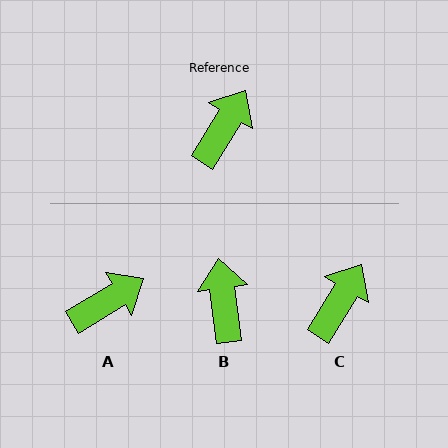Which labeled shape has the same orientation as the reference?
C.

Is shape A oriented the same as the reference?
No, it is off by about 27 degrees.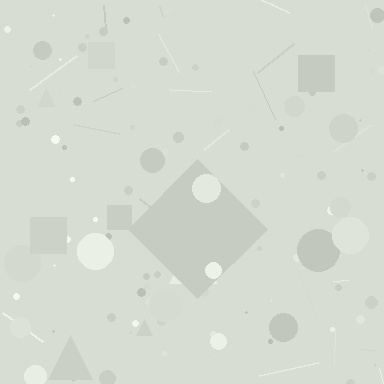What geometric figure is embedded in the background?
A diamond is embedded in the background.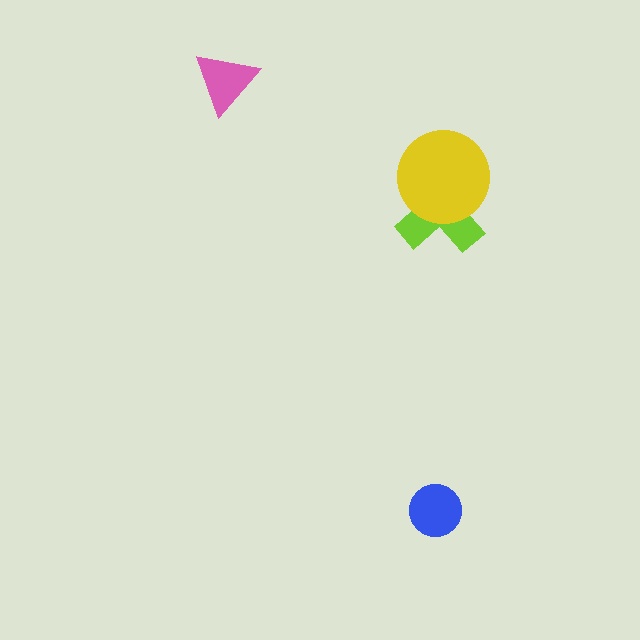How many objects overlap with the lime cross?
1 object overlaps with the lime cross.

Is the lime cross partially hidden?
Yes, it is partially covered by another shape.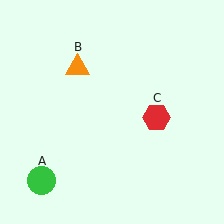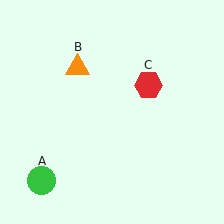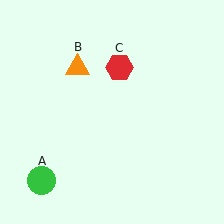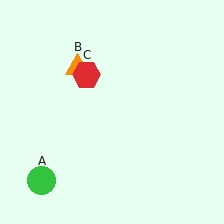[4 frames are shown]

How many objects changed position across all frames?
1 object changed position: red hexagon (object C).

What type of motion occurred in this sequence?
The red hexagon (object C) rotated counterclockwise around the center of the scene.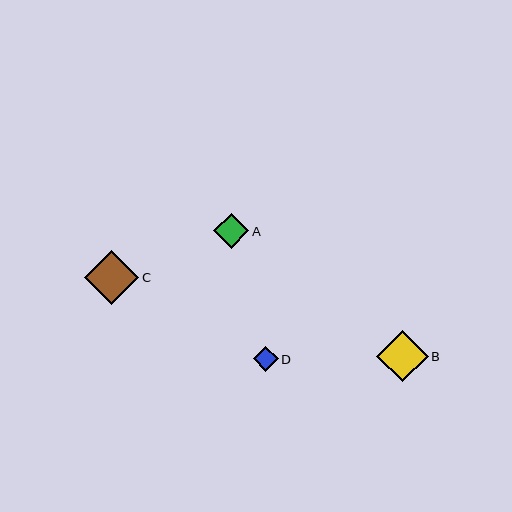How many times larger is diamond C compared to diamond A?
Diamond C is approximately 1.5 times the size of diamond A.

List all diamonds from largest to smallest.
From largest to smallest: C, B, A, D.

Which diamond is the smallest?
Diamond D is the smallest with a size of approximately 25 pixels.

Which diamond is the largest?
Diamond C is the largest with a size of approximately 55 pixels.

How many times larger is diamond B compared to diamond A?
Diamond B is approximately 1.4 times the size of diamond A.